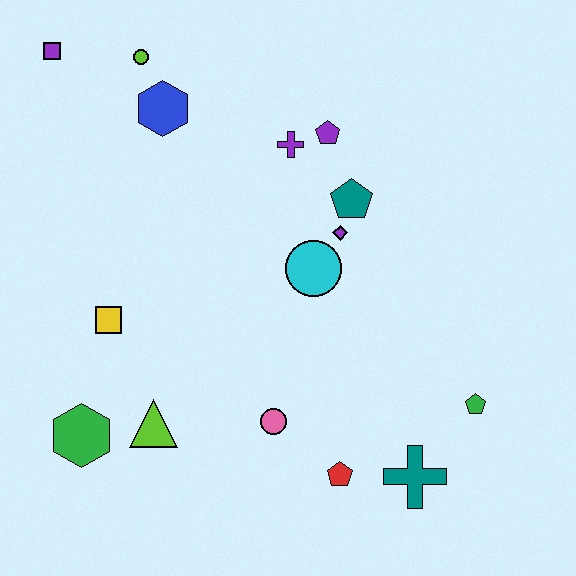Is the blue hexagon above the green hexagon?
Yes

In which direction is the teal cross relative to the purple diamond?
The teal cross is below the purple diamond.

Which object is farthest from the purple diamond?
The purple square is farthest from the purple diamond.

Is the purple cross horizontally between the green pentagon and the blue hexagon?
Yes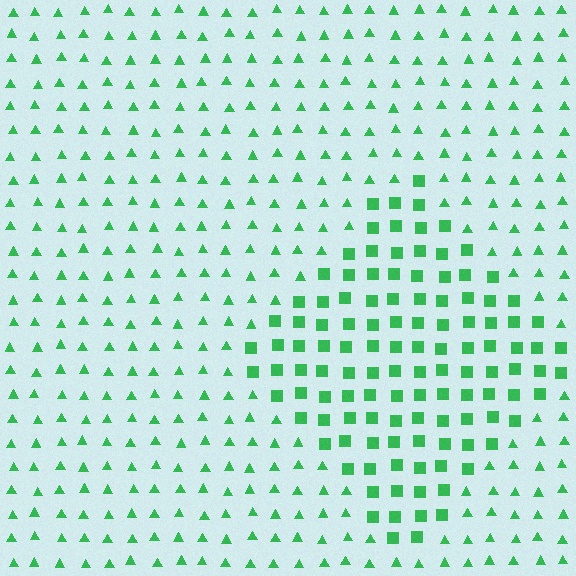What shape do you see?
I see a diamond.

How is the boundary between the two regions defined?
The boundary is defined by a change in element shape: squares inside vs. triangles outside. All elements share the same color and spacing.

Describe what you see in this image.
The image is filled with small green elements arranged in a uniform grid. A diamond-shaped region contains squares, while the surrounding area contains triangles. The boundary is defined purely by the change in element shape.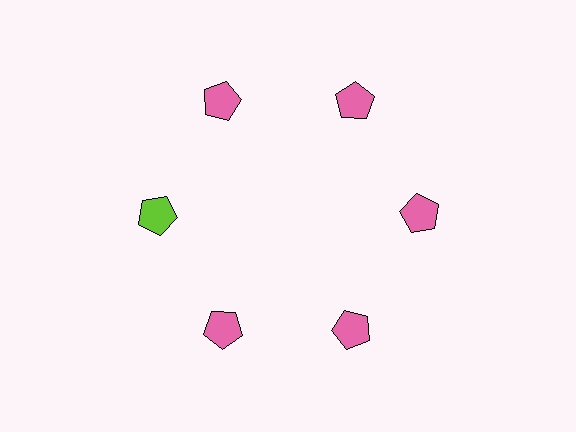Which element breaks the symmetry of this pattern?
The lime pentagon at roughly the 9 o'clock position breaks the symmetry. All other shapes are pink pentagons.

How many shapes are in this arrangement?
There are 6 shapes arranged in a ring pattern.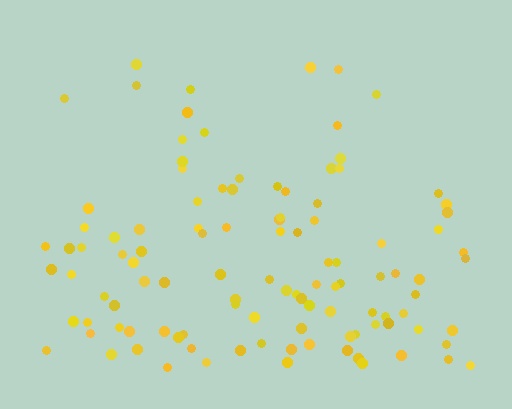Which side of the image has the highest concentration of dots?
The bottom.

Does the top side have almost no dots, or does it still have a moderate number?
Still a moderate number, just noticeably fewer than the bottom.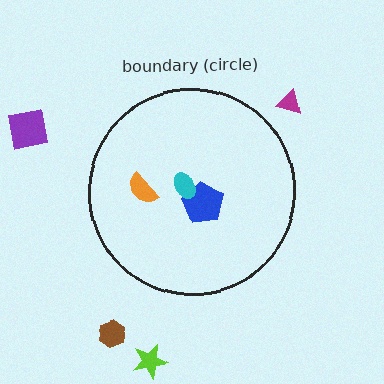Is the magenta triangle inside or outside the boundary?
Outside.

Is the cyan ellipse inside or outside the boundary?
Inside.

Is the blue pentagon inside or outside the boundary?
Inside.